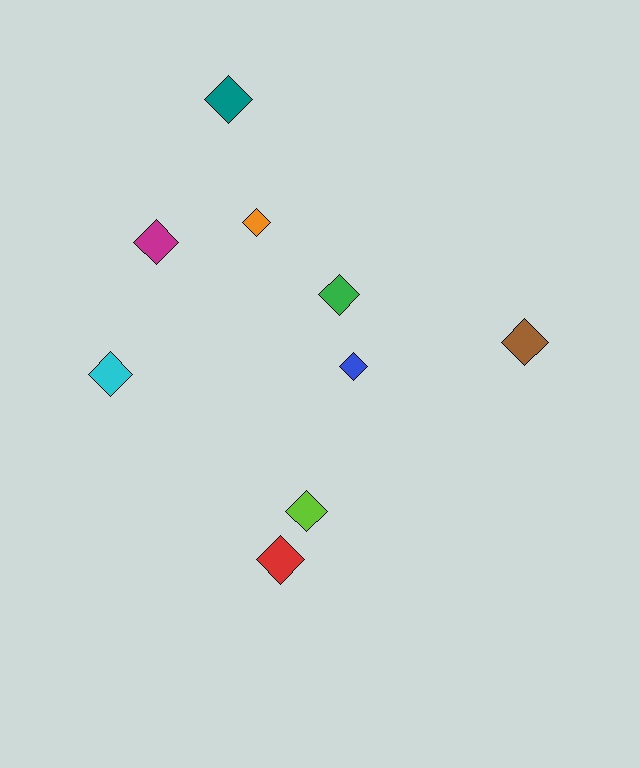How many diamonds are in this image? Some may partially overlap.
There are 9 diamonds.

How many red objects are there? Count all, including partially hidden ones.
There is 1 red object.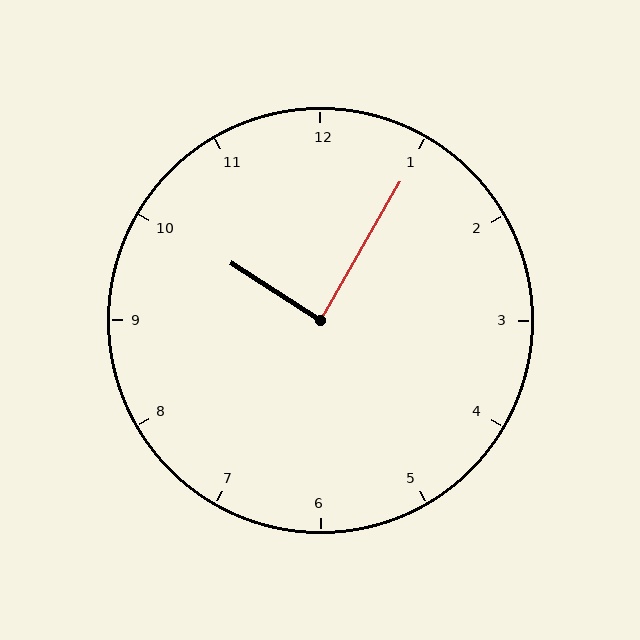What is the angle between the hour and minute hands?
Approximately 88 degrees.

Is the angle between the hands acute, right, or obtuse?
It is right.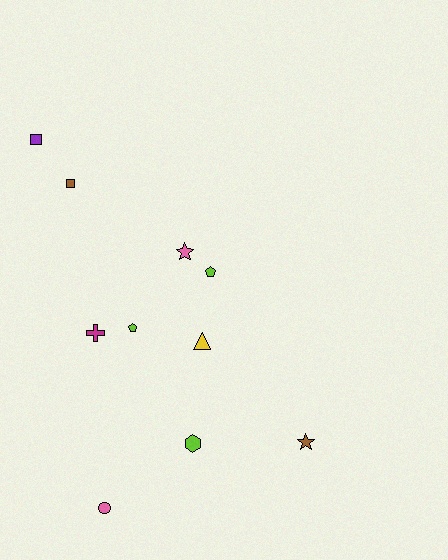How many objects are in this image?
There are 10 objects.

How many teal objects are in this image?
There are no teal objects.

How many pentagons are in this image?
There are 2 pentagons.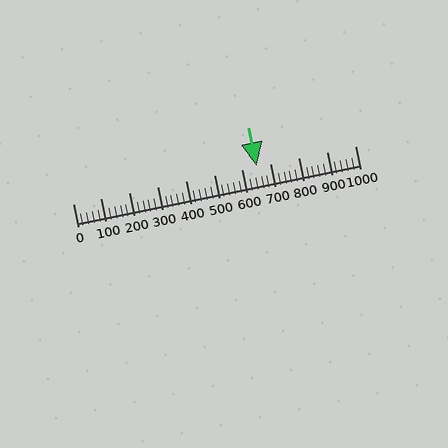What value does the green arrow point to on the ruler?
The green arrow points to approximately 651.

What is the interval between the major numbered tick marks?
The major tick marks are spaced 100 units apart.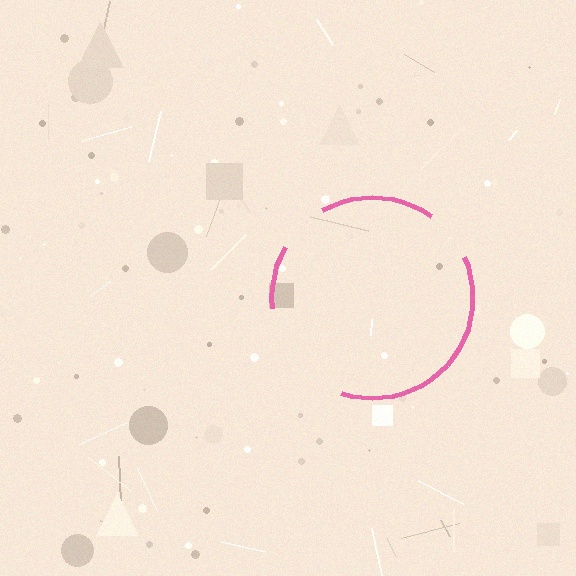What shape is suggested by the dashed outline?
The dashed outline suggests a circle.